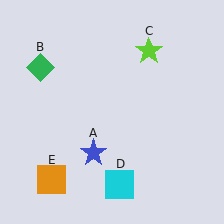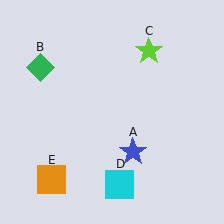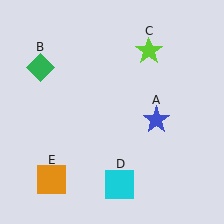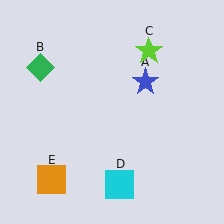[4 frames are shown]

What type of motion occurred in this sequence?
The blue star (object A) rotated counterclockwise around the center of the scene.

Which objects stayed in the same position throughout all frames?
Green diamond (object B) and lime star (object C) and cyan square (object D) and orange square (object E) remained stationary.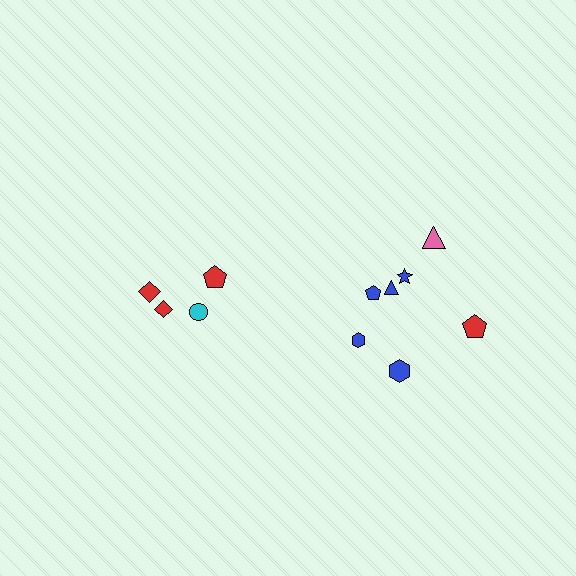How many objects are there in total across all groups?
There are 11 objects.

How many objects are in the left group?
There are 4 objects.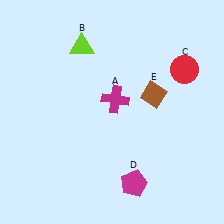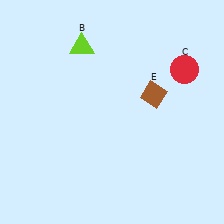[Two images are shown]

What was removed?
The magenta cross (A), the magenta pentagon (D) were removed in Image 2.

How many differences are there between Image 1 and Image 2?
There are 2 differences between the two images.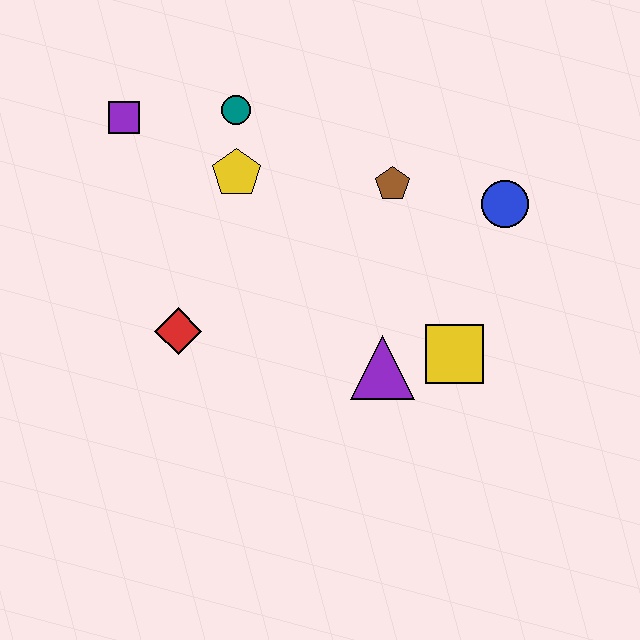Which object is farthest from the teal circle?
The yellow square is farthest from the teal circle.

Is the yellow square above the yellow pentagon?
No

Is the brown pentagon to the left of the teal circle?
No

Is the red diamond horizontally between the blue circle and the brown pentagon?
No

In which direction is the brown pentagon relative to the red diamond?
The brown pentagon is to the right of the red diamond.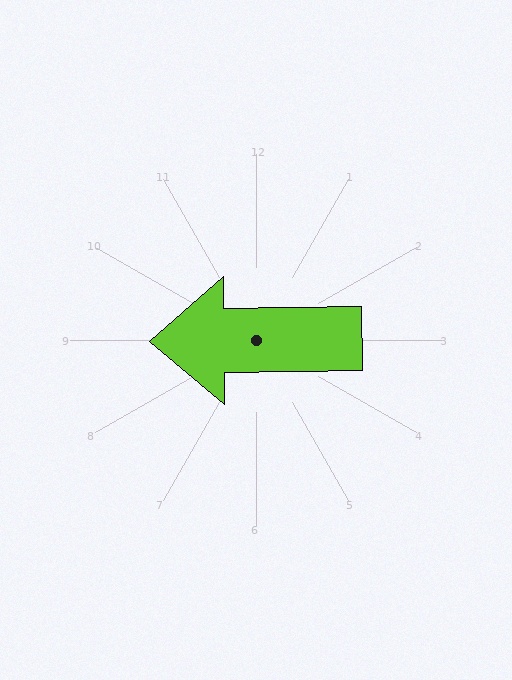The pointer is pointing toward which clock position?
Roughly 9 o'clock.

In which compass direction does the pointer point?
West.